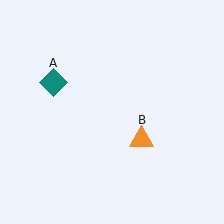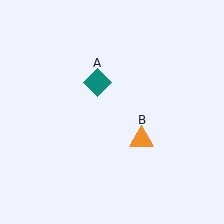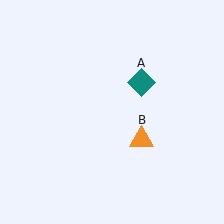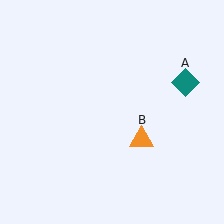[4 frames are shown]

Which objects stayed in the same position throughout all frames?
Orange triangle (object B) remained stationary.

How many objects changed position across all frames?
1 object changed position: teal diamond (object A).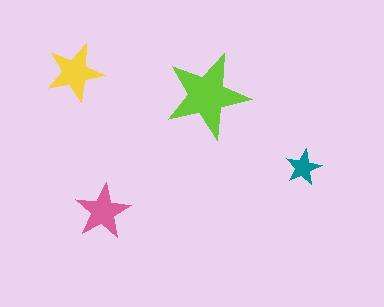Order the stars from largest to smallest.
the lime one, the yellow one, the pink one, the teal one.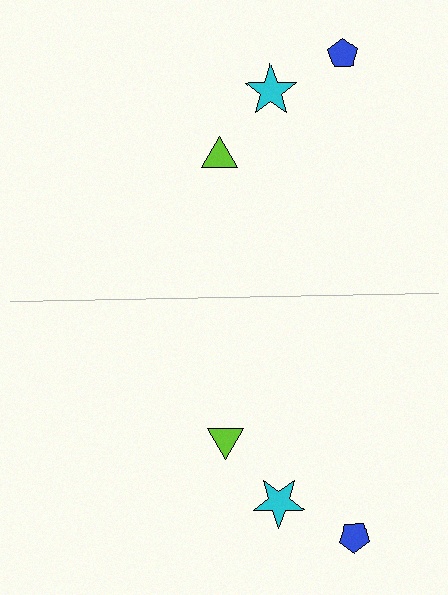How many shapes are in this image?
There are 6 shapes in this image.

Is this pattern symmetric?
Yes, this pattern has bilateral (reflection) symmetry.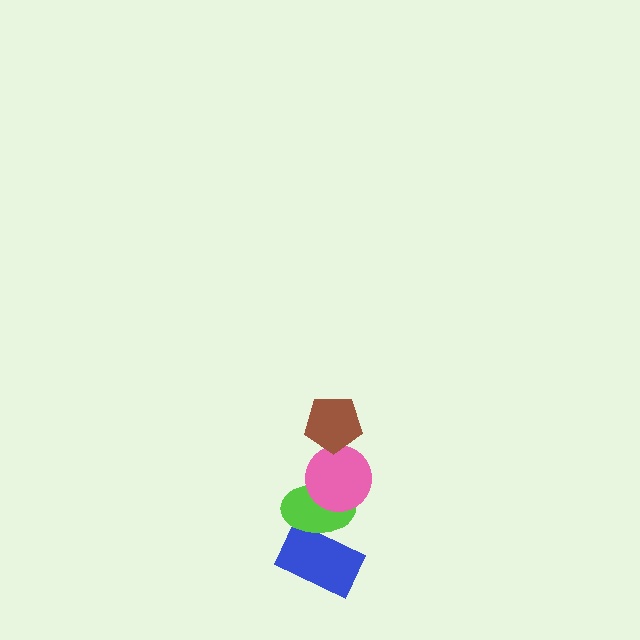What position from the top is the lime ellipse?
The lime ellipse is 3rd from the top.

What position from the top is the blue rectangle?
The blue rectangle is 4th from the top.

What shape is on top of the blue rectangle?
The lime ellipse is on top of the blue rectangle.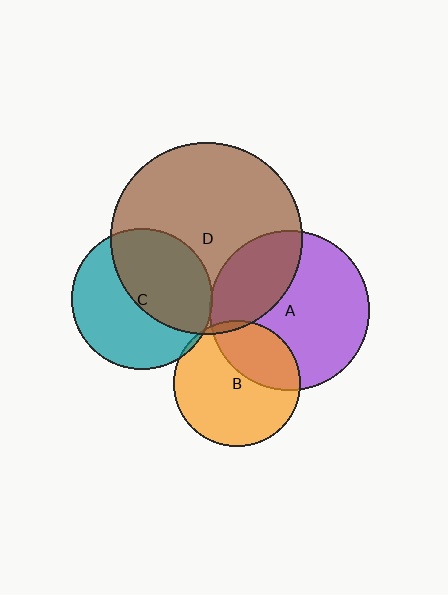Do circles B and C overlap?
Yes.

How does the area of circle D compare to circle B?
Approximately 2.3 times.